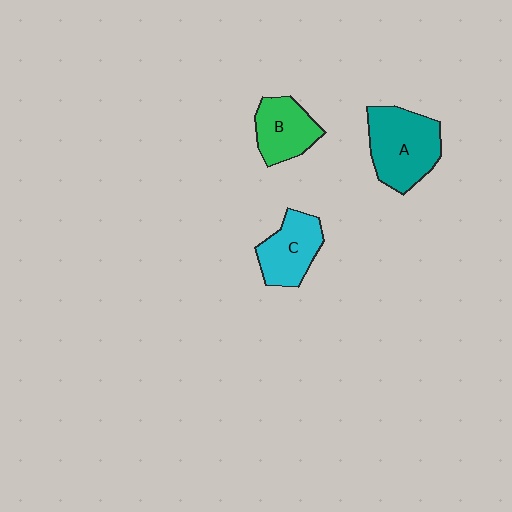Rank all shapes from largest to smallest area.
From largest to smallest: A (teal), C (cyan), B (green).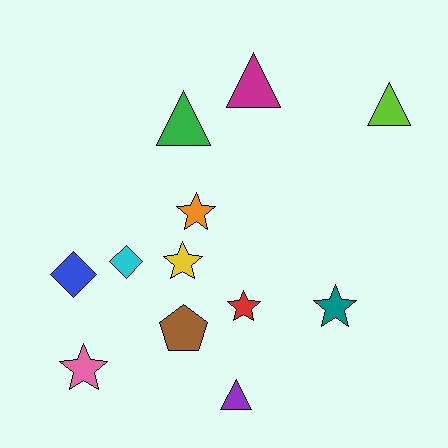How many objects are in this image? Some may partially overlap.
There are 12 objects.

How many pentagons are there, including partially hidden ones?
There is 1 pentagon.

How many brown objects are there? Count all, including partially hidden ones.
There is 1 brown object.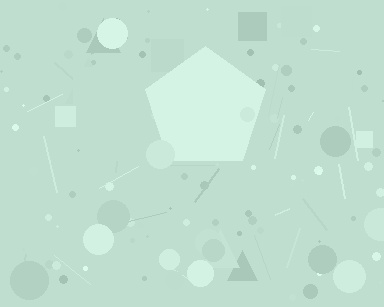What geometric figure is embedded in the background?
A pentagon is embedded in the background.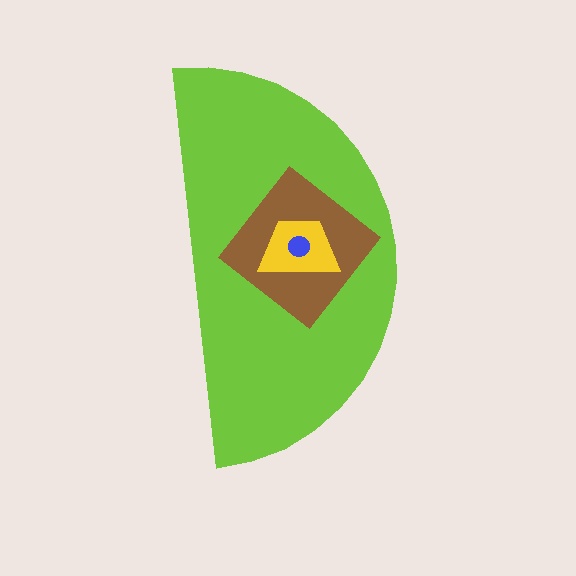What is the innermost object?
The blue circle.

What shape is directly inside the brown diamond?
The yellow trapezoid.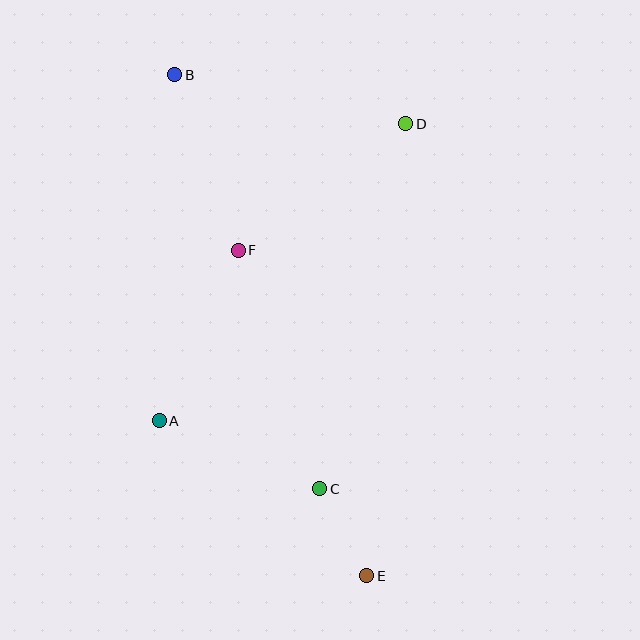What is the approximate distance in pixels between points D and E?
The distance between D and E is approximately 453 pixels.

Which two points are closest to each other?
Points C and E are closest to each other.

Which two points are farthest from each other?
Points B and E are farthest from each other.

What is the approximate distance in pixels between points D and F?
The distance between D and F is approximately 210 pixels.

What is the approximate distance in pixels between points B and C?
The distance between B and C is approximately 439 pixels.